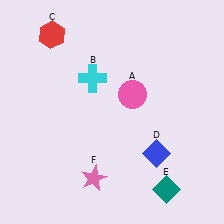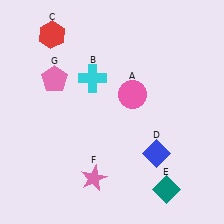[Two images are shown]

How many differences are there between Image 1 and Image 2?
There is 1 difference between the two images.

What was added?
A pink pentagon (G) was added in Image 2.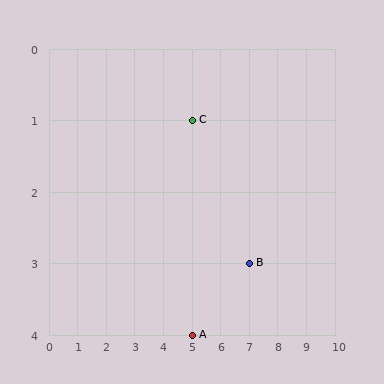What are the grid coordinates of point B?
Point B is at grid coordinates (7, 3).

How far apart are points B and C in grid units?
Points B and C are 2 columns and 2 rows apart (about 2.8 grid units diagonally).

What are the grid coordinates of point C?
Point C is at grid coordinates (5, 1).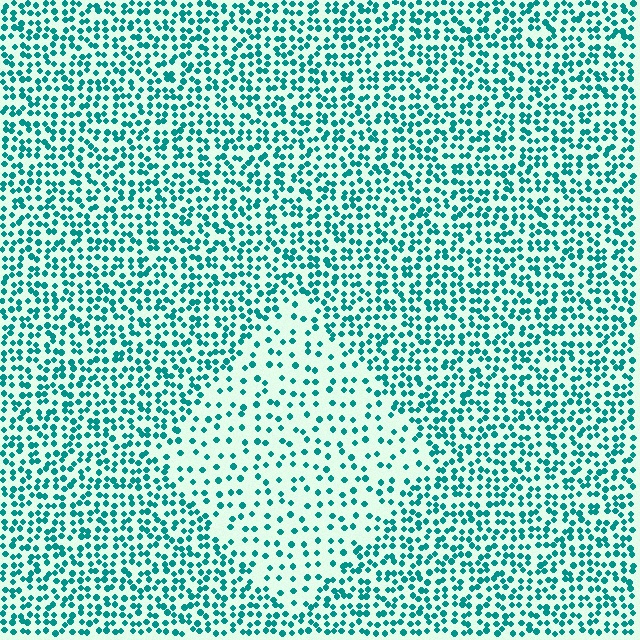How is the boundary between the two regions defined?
The boundary is defined by a change in element density (approximately 2.2x ratio). All elements are the same color, size, and shape.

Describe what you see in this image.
The image contains small teal elements arranged at two different densities. A diamond-shaped region is visible where the elements are less densely packed than the surrounding area.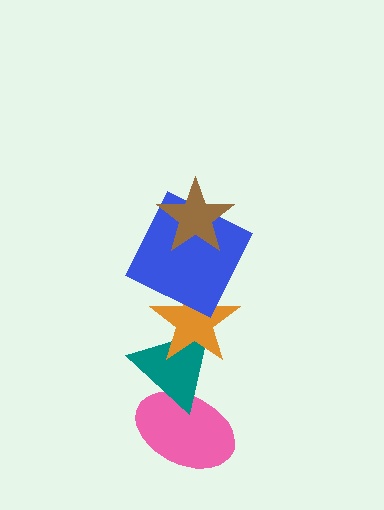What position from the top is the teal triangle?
The teal triangle is 4th from the top.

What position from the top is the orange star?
The orange star is 3rd from the top.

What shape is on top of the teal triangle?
The orange star is on top of the teal triangle.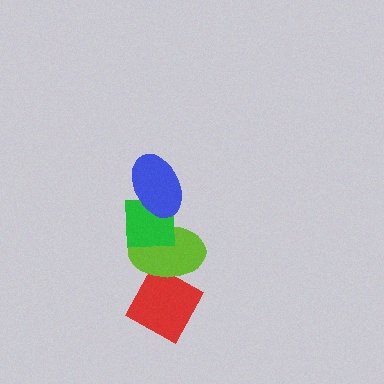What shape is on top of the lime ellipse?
The green square is on top of the lime ellipse.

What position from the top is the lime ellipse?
The lime ellipse is 3rd from the top.